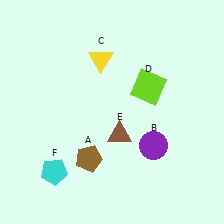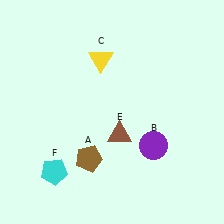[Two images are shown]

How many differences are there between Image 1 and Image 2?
There is 1 difference between the two images.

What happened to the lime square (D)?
The lime square (D) was removed in Image 2. It was in the top-right area of Image 1.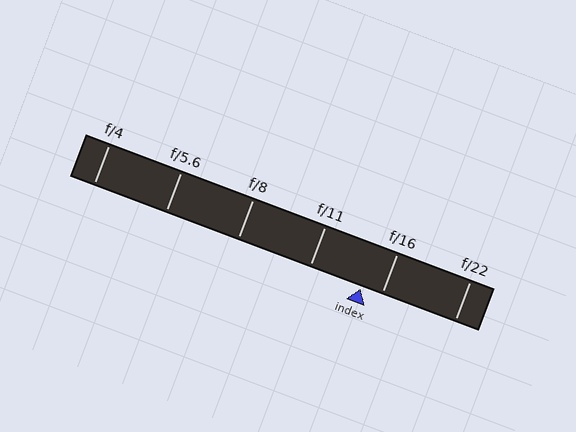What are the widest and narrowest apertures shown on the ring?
The widest aperture shown is f/4 and the narrowest is f/22.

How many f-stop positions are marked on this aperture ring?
There are 6 f-stop positions marked.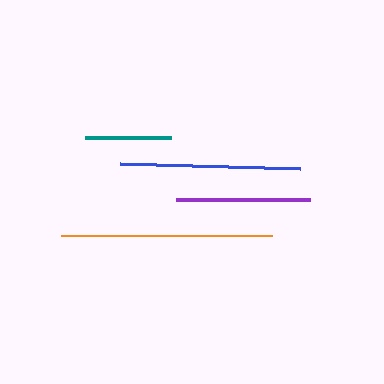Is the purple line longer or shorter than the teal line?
The purple line is longer than the teal line.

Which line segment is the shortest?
The teal line is the shortest at approximately 86 pixels.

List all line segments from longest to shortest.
From longest to shortest: orange, blue, purple, teal.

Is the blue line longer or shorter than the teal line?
The blue line is longer than the teal line.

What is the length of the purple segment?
The purple segment is approximately 134 pixels long.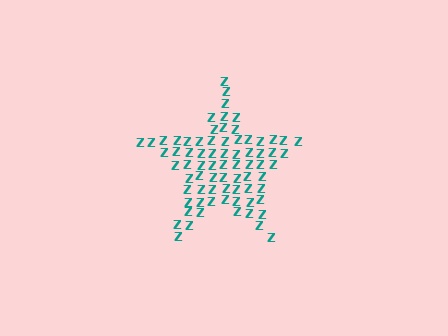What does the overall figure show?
The overall figure shows a star.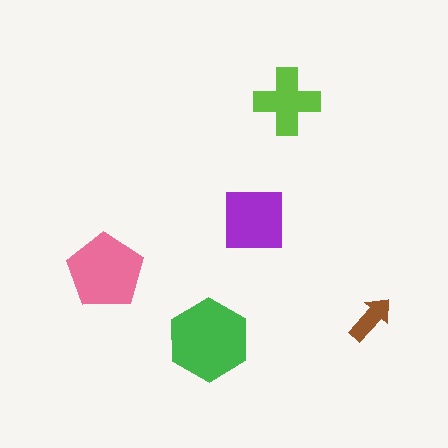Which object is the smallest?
The brown arrow.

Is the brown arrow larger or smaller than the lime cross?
Smaller.